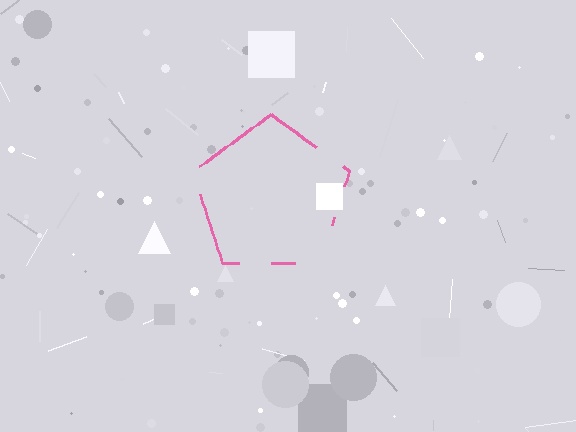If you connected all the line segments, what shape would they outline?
They would outline a pentagon.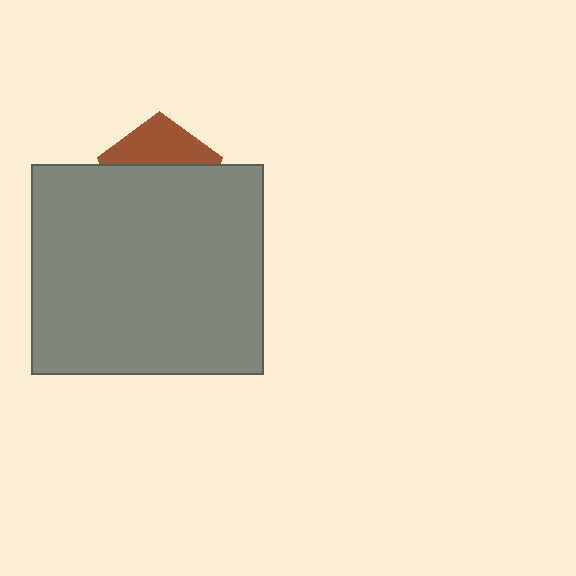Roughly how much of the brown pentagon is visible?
A small part of it is visible (roughly 35%).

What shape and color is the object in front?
The object in front is a gray rectangle.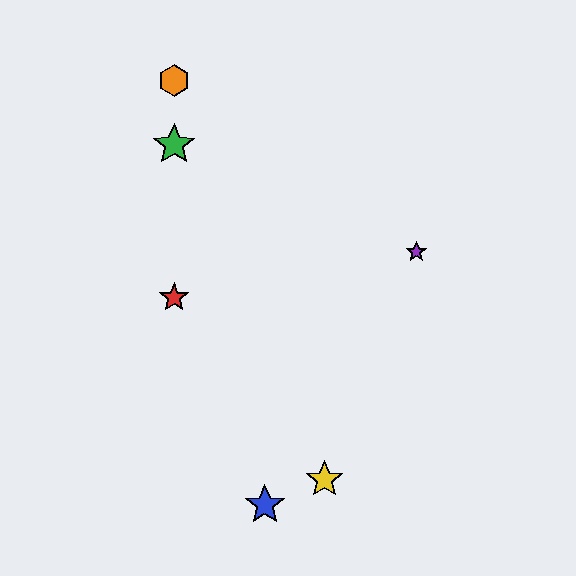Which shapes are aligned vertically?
The red star, the green star, the orange hexagon are aligned vertically.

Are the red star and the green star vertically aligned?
Yes, both are at x≈174.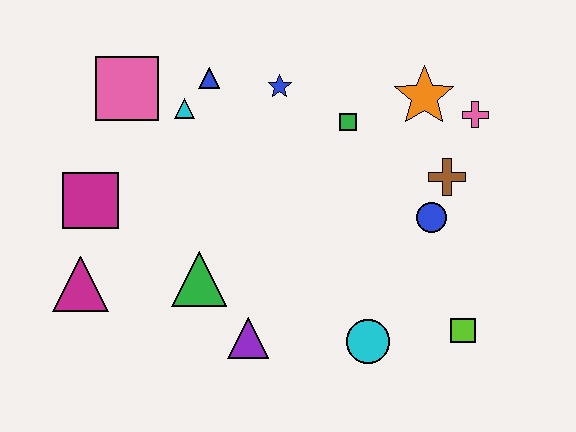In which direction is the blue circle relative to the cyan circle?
The blue circle is above the cyan circle.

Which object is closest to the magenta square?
The magenta triangle is closest to the magenta square.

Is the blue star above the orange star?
Yes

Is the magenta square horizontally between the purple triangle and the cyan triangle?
No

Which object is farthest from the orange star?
The magenta triangle is farthest from the orange star.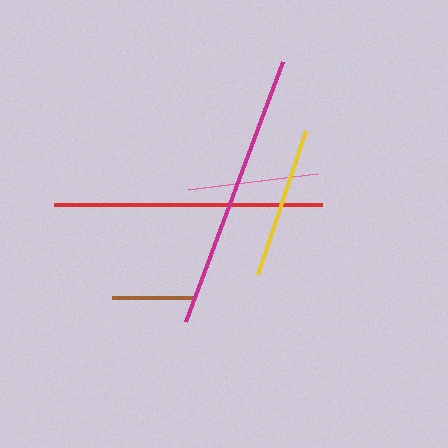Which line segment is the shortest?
The brown line is the shortest at approximately 84 pixels.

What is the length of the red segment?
The red segment is approximately 268 pixels long.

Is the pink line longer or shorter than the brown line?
The pink line is longer than the brown line.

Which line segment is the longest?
The magenta line is the longest at approximately 277 pixels.